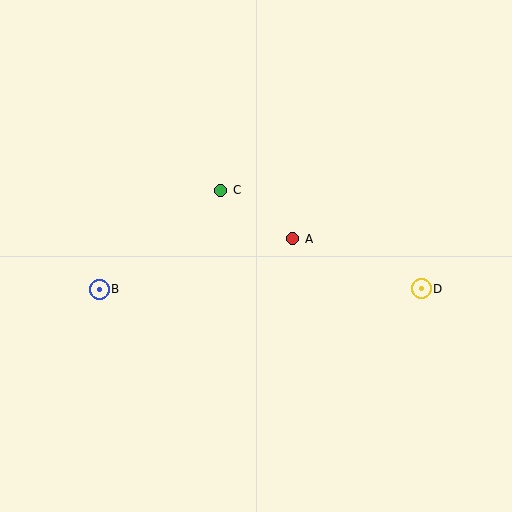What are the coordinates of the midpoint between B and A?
The midpoint between B and A is at (196, 264).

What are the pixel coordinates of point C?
Point C is at (221, 190).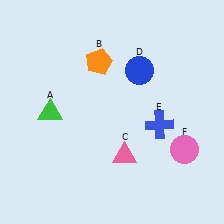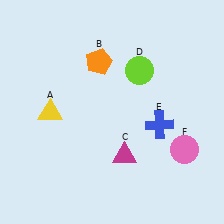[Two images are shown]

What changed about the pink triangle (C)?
In Image 1, C is pink. In Image 2, it changed to magenta.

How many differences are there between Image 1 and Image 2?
There are 3 differences between the two images.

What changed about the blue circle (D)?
In Image 1, D is blue. In Image 2, it changed to lime.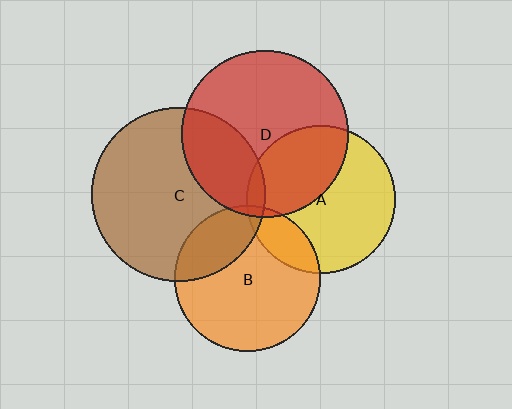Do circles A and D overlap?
Yes.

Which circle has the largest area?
Circle C (brown).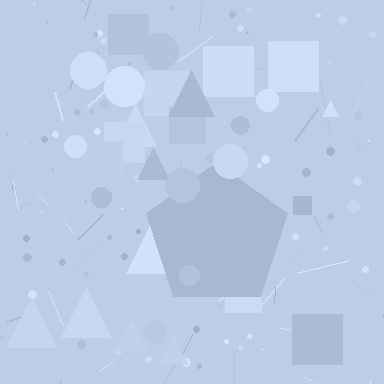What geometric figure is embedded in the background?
A pentagon is embedded in the background.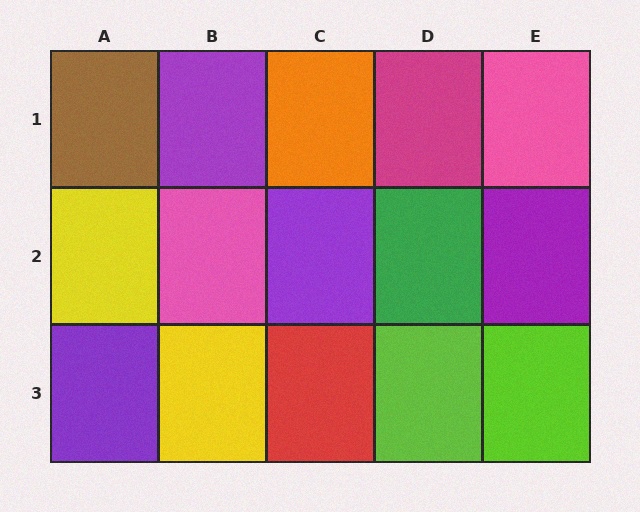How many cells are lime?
2 cells are lime.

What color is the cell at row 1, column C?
Orange.